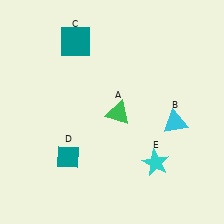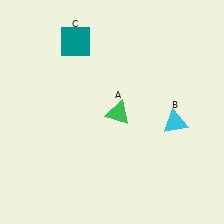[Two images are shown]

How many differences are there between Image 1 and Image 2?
There are 2 differences between the two images.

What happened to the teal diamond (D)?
The teal diamond (D) was removed in Image 2. It was in the bottom-left area of Image 1.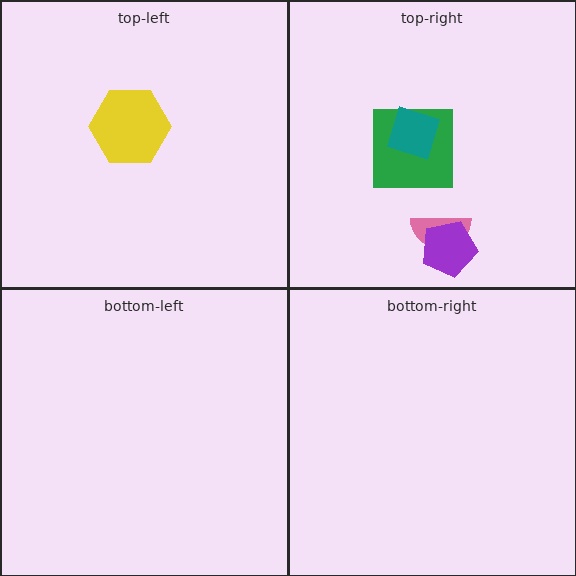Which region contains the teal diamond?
The top-right region.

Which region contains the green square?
The top-right region.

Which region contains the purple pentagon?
The top-right region.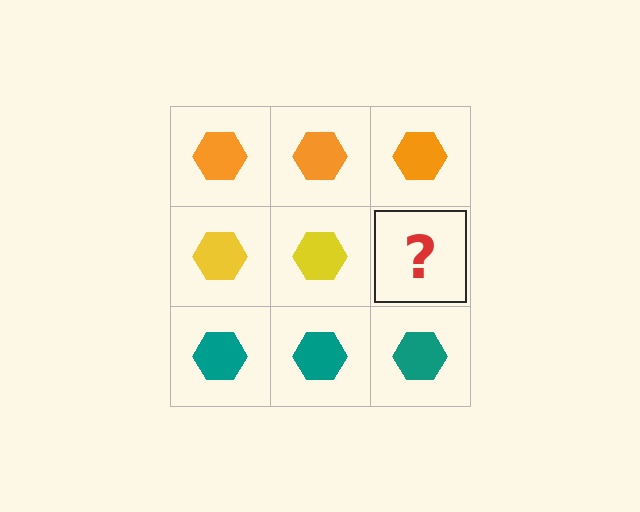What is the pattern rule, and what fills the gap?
The rule is that each row has a consistent color. The gap should be filled with a yellow hexagon.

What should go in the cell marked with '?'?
The missing cell should contain a yellow hexagon.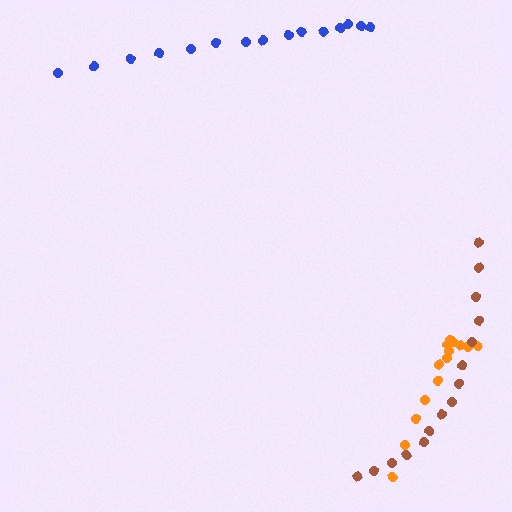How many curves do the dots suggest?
There are 3 distinct paths.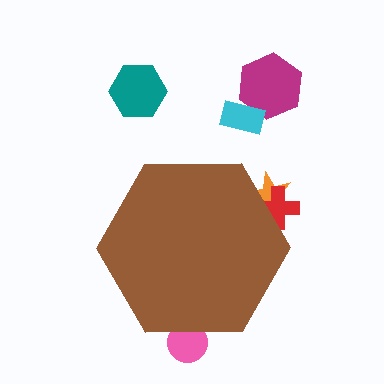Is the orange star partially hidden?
Yes, the orange star is partially hidden behind the brown hexagon.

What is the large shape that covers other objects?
A brown hexagon.